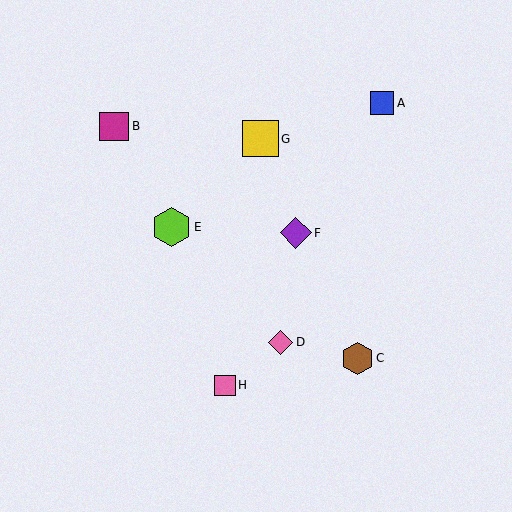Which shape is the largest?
The lime hexagon (labeled E) is the largest.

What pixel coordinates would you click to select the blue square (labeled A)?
Click at (382, 103) to select the blue square A.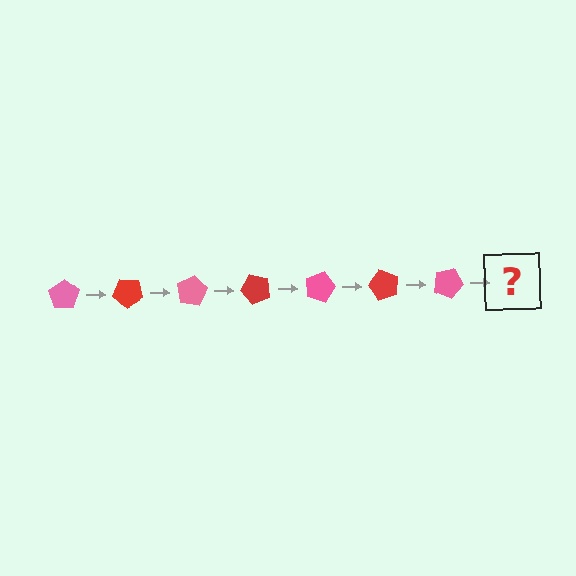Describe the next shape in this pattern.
It should be a red pentagon, rotated 280 degrees from the start.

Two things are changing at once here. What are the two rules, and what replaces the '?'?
The two rules are that it rotates 40 degrees each step and the color cycles through pink and red. The '?' should be a red pentagon, rotated 280 degrees from the start.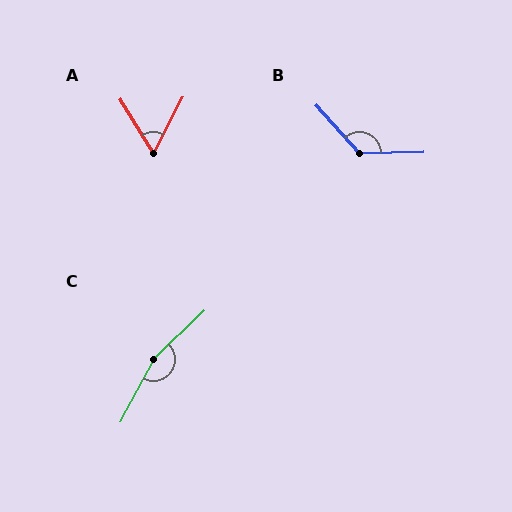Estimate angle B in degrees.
Approximately 130 degrees.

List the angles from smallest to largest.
A (59°), B (130°), C (162°).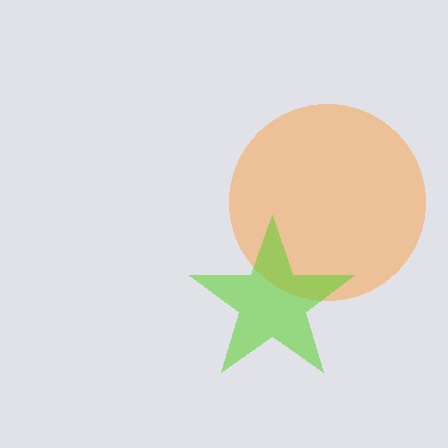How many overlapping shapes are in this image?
There are 2 overlapping shapes in the image.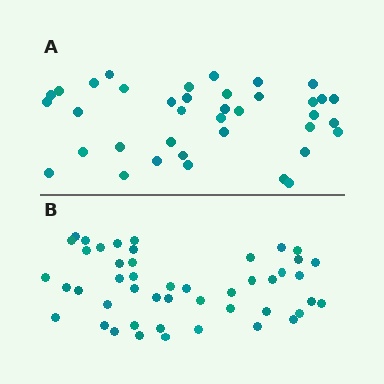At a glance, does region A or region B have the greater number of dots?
Region B (the bottom region) has more dots.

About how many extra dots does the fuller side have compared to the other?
Region B has roughly 8 or so more dots than region A.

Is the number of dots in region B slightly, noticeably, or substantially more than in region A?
Region B has only slightly more — the two regions are fairly close. The ratio is roughly 1.2 to 1.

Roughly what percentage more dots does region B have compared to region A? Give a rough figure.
About 25% more.